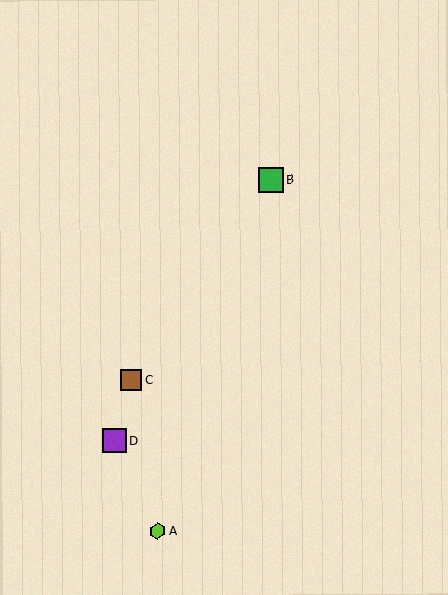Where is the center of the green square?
The center of the green square is at (271, 179).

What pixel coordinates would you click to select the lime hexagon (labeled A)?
Click at (157, 531) to select the lime hexagon A.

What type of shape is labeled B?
Shape B is a green square.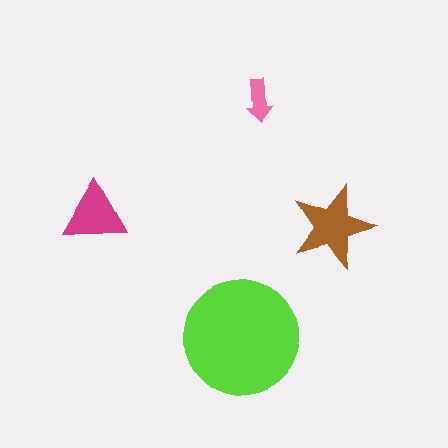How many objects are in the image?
There are 4 objects in the image.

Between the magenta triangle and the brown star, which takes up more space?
The brown star.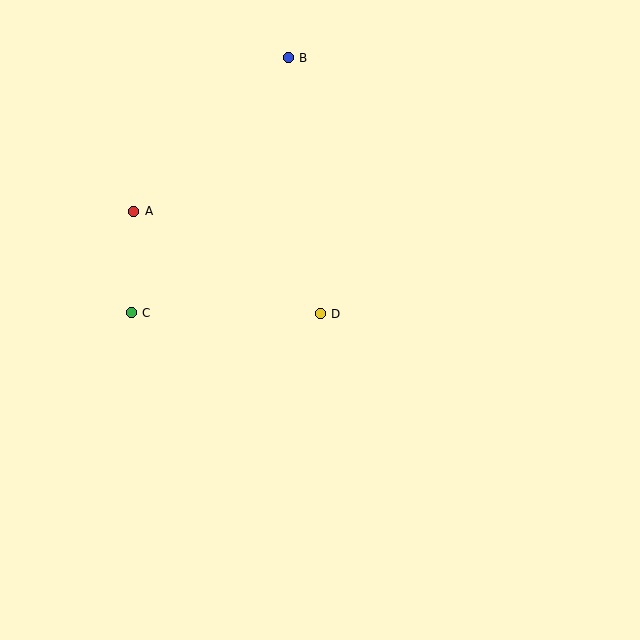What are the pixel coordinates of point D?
Point D is at (320, 314).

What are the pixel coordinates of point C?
Point C is at (131, 313).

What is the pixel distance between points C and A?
The distance between C and A is 101 pixels.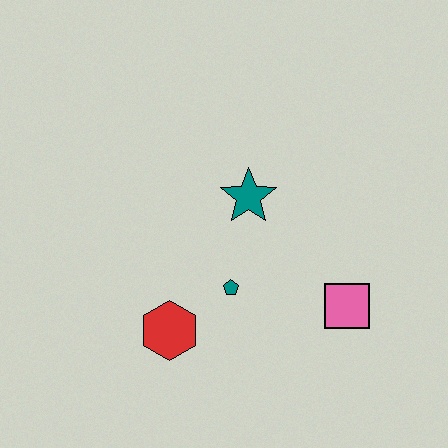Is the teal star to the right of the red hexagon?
Yes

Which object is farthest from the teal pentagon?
The pink square is farthest from the teal pentagon.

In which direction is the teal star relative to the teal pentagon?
The teal star is above the teal pentagon.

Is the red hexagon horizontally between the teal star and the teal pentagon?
No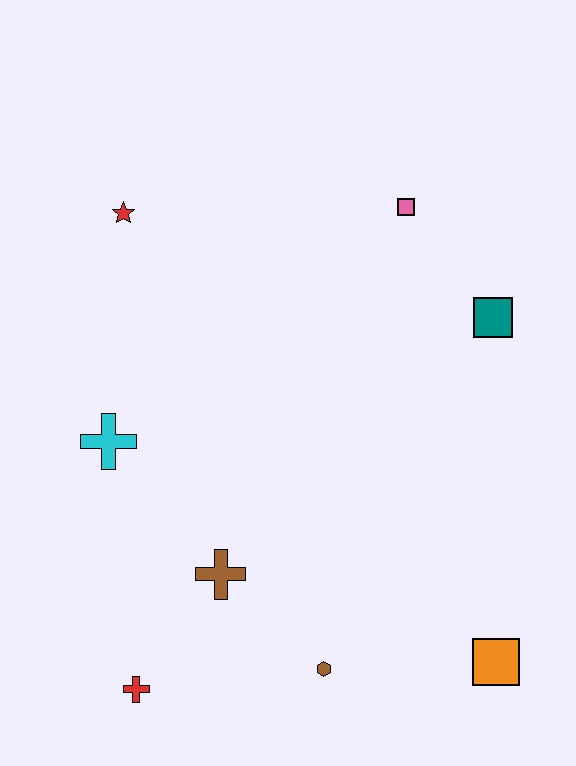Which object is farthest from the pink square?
The red cross is farthest from the pink square.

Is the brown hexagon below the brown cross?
Yes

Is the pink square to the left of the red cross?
No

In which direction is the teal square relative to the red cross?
The teal square is above the red cross.